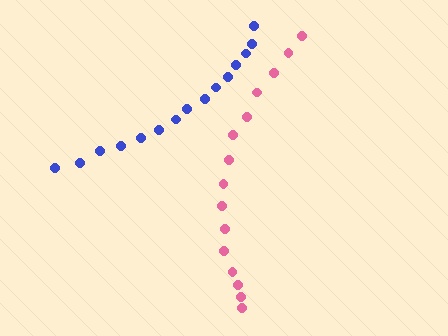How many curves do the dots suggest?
There are 2 distinct paths.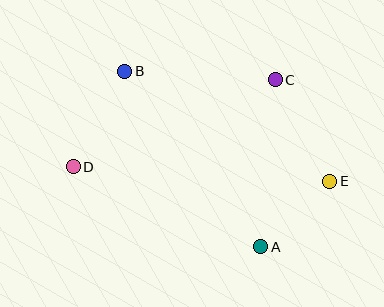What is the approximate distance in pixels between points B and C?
The distance between B and C is approximately 151 pixels.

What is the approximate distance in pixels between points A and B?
The distance between A and B is approximately 222 pixels.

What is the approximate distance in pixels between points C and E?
The distance between C and E is approximately 115 pixels.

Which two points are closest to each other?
Points A and E are closest to each other.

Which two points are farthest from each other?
Points D and E are farthest from each other.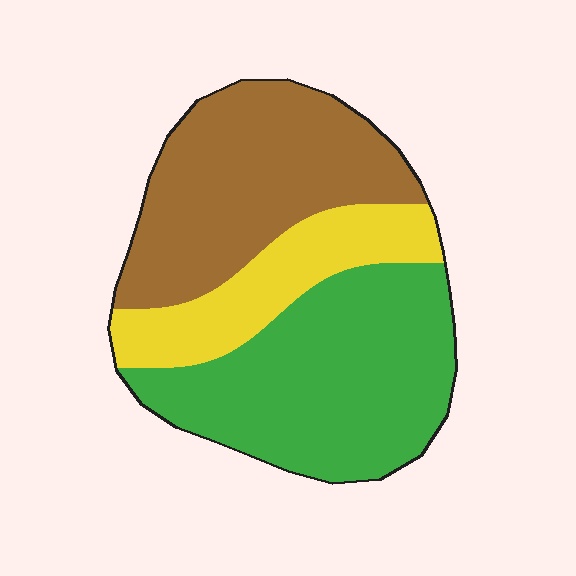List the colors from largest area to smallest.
From largest to smallest: green, brown, yellow.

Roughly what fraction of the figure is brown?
Brown covers about 35% of the figure.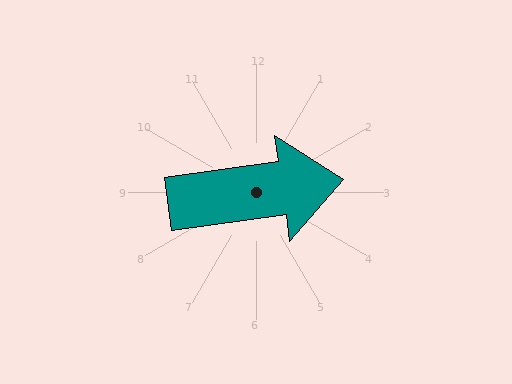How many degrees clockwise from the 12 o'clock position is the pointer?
Approximately 82 degrees.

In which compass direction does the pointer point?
East.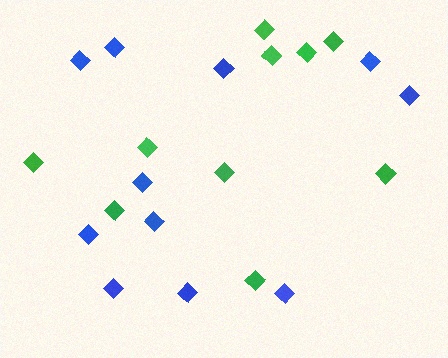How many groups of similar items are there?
There are 2 groups: one group of blue diamonds (11) and one group of green diamonds (10).